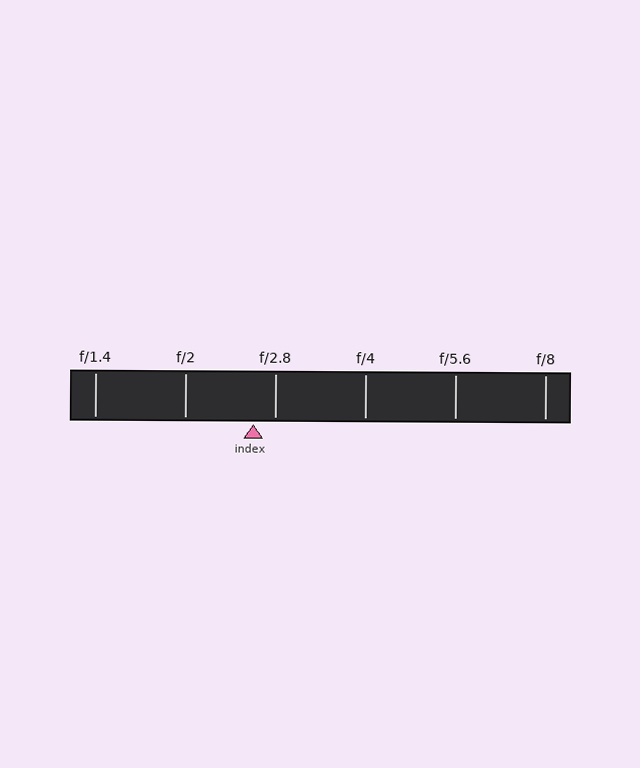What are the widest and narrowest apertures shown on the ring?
The widest aperture shown is f/1.4 and the narrowest is f/8.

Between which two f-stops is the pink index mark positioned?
The index mark is between f/2 and f/2.8.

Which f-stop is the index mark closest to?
The index mark is closest to f/2.8.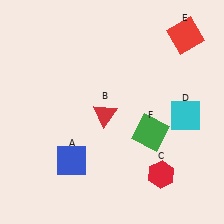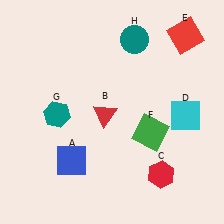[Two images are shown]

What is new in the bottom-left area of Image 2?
A teal hexagon (G) was added in the bottom-left area of Image 2.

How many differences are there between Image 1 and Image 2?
There are 2 differences between the two images.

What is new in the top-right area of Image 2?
A teal circle (H) was added in the top-right area of Image 2.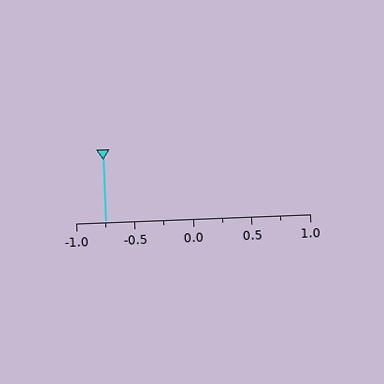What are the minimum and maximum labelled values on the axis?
The axis runs from -1.0 to 1.0.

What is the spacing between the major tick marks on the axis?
The major ticks are spaced 0.5 apart.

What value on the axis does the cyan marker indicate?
The marker indicates approximately -0.75.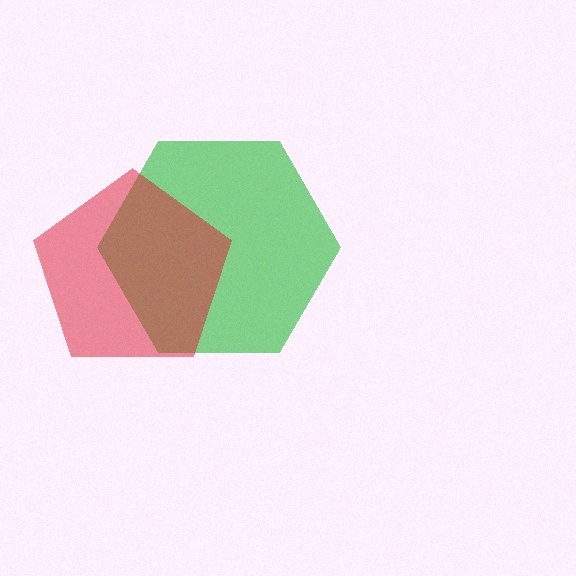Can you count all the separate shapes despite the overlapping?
Yes, there are 2 separate shapes.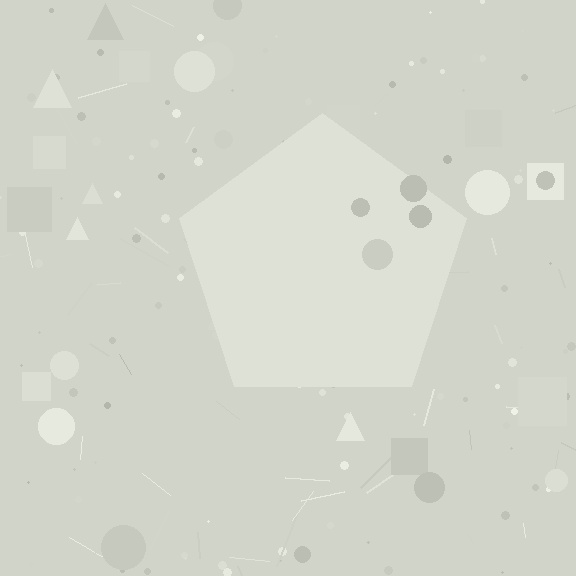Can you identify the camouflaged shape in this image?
The camouflaged shape is a pentagon.